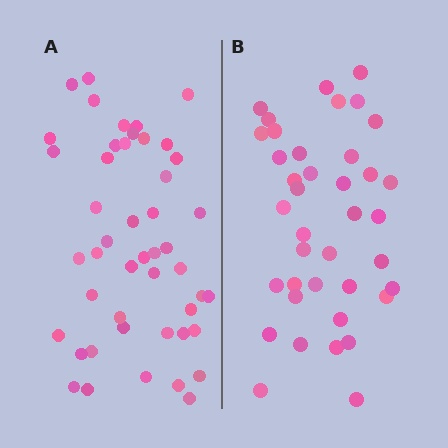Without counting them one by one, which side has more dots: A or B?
Region A (the left region) has more dots.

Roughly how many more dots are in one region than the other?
Region A has roughly 8 or so more dots than region B.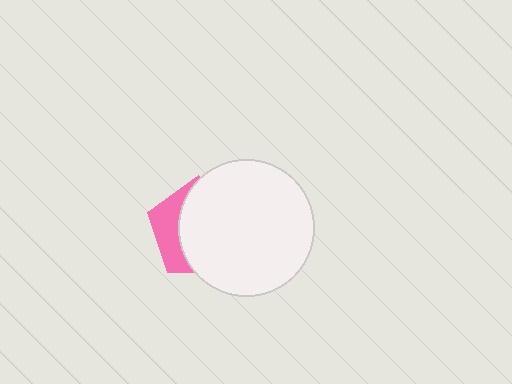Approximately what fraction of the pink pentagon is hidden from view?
Roughly 70% of the pink pentagon is hidden behind the white circle.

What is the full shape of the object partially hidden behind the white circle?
The partially hidden object is a pink pentagon.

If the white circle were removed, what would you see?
You would see the complete pink pentagon.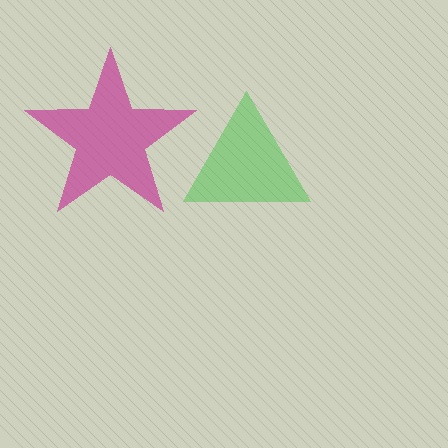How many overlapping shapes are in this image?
There are 2 overlapping shapes in the image.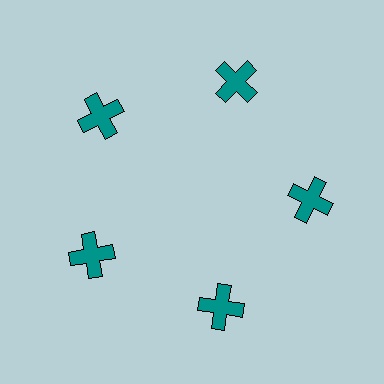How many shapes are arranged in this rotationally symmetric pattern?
There are 5 shapes, arranged in 5 groups of 1.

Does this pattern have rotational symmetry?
Yes, this pattern has 5-fold rotational symmetry. It looks the same after rotating 72 degrees around the center.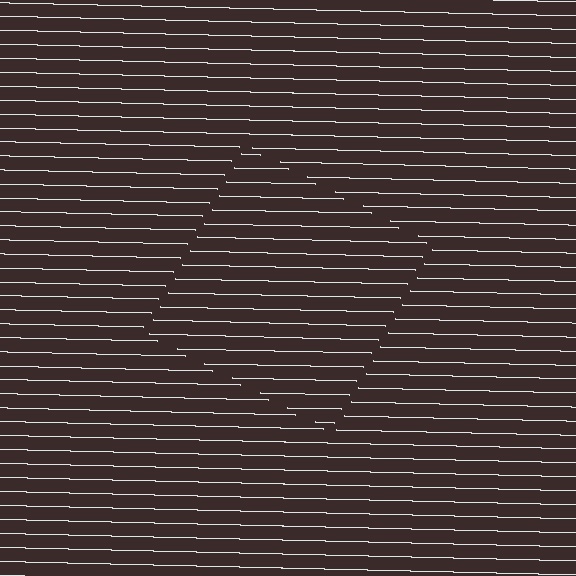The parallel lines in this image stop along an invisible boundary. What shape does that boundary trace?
An illusory square. The interior of the shape contains the same grating, shifted by half a period — the contour is defined by the phase discontinuity where line-ends from the inner and outer gratings abut.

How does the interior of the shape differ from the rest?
The interior of the shape contains the same grating, shifted by half a period — the contour is defined by the phase discontinuity where line-ends from the inner and outer gratings abut.